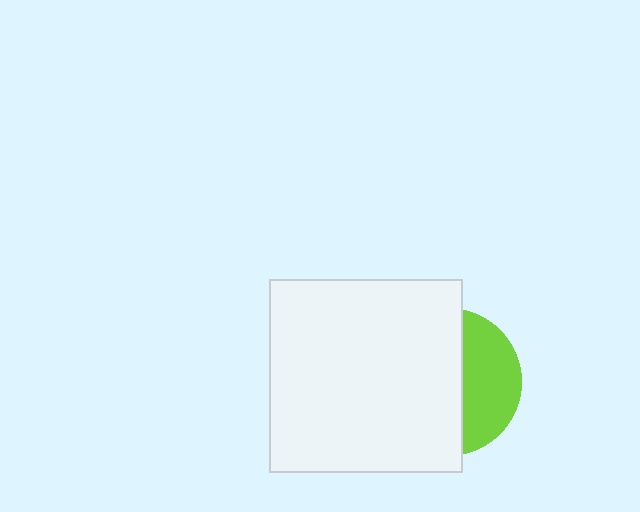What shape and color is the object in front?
The object in front is a white square.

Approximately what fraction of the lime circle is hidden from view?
Roughly 63% of the lime circle is hidden behind the white square.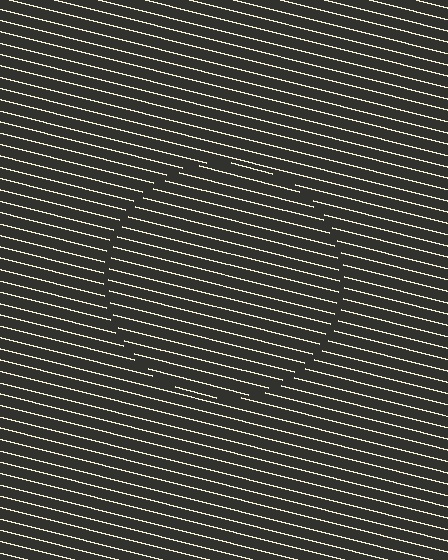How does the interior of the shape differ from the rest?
The interior of the shape contains the same grating, shifted by half a period — the contour is defined by the phase discontinuity where line-ends from the inner and outer gratings abut.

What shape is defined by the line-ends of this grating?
An illusory circle. The interior of the shape contains the same grating, shifted by half a period — the contour is defined by the phase discontinuity where line-ends from the inner and outer gratings abut.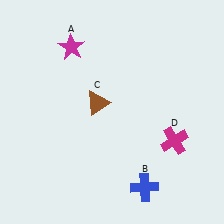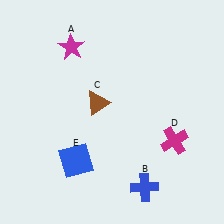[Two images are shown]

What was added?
A blue square (E) was added in Image 2.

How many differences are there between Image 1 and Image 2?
There is 1 difference between the two images.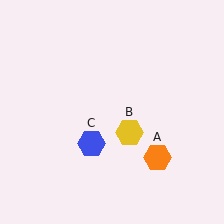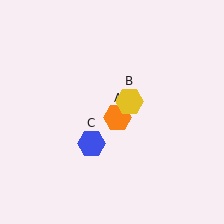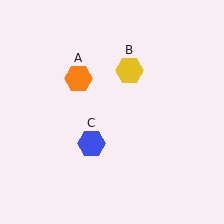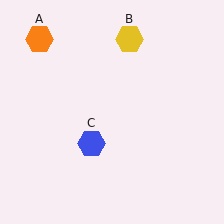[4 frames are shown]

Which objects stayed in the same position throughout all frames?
Blue hexagon (object C) remained stationary.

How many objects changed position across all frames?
2 objects changed position: orange hexagon (object A), yellow hexagon (object B).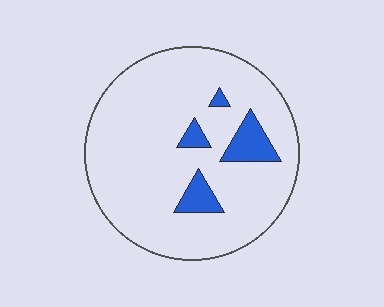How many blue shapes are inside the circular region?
4.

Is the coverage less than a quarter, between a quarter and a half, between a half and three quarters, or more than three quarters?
Less than a quarter.